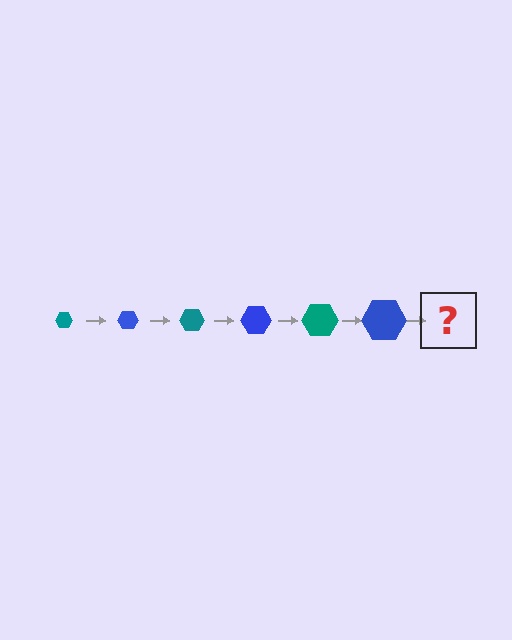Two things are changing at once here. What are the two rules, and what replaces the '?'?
The two rules are that the hexagon grows larger each step and the color cycles through teal and blue. The '?' should be a teal hexagon, larger than the previous one.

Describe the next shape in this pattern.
It should be a teal hexagon, larger than the previous one.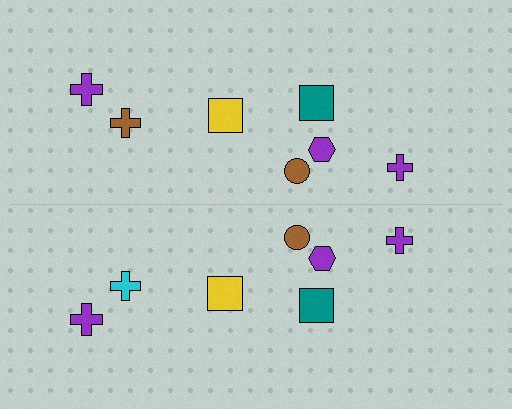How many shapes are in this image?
There are 14 shapes in this image.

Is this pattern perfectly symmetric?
No, the pattern is not perfectly symmetric. The cyan cross on the bottom side breaks the symmetry — its mirror counterpart is brown.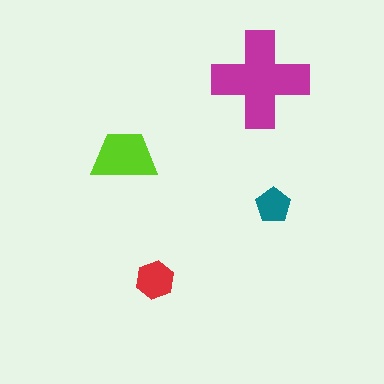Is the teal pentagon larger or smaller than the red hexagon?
Smaller.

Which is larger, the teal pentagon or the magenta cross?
The magenta cross.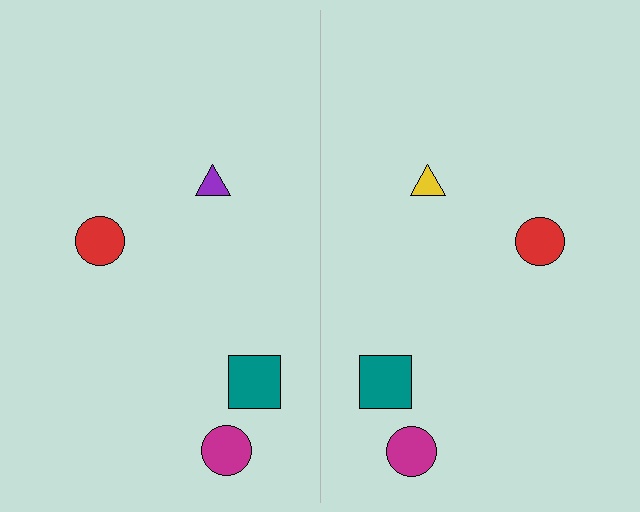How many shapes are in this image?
There are 8 shapes in this image.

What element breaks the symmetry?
The yellow triangle on the right side breaks the symmetry — its mirror counterpart is purple.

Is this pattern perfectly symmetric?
No, the pattern is not perfectly symmetric. The yellow triangle on the right side breaks the symmetry — its mirror counterpart is purple.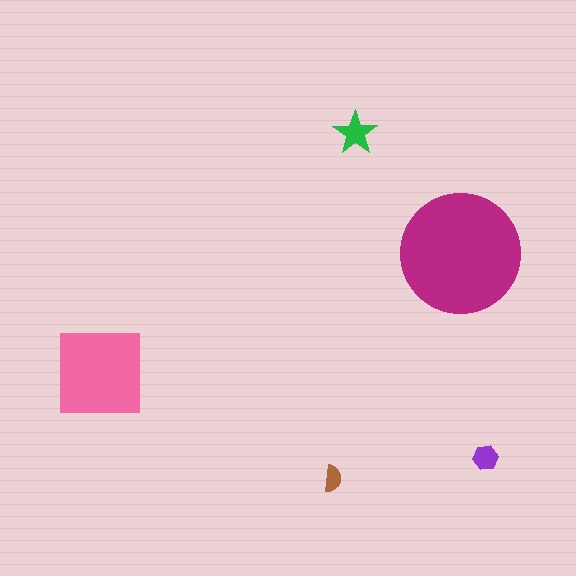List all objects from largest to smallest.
The magenta circle, the pink square, the green star, the purple hexagon, the brown semicircle.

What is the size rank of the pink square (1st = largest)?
2nd.